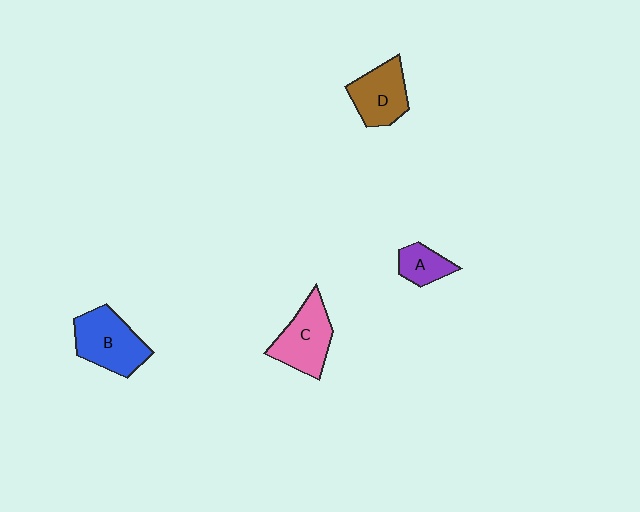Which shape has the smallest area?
Shape A (purple).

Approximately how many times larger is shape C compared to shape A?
Approximately 1.9 times.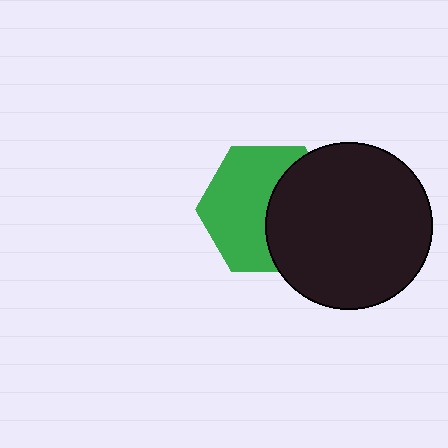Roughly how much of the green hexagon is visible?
About half of it is visible (roughly 57%).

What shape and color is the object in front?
The object in front is a black circle.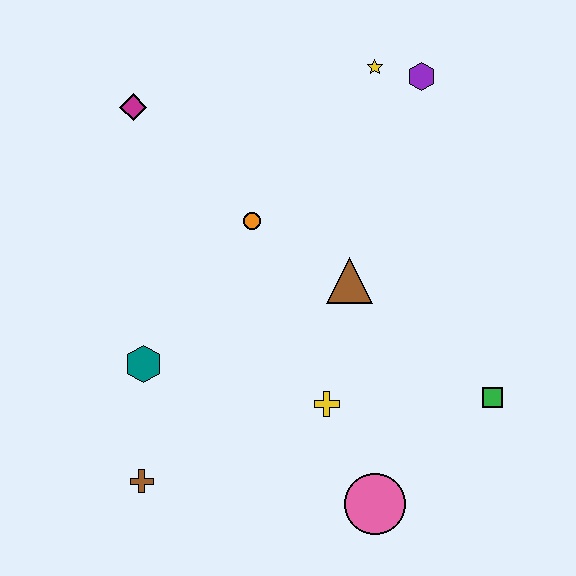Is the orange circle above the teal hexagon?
Yes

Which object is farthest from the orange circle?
The pink circle is farthest from the orange circle.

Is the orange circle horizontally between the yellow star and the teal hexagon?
Yes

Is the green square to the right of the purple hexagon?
Yes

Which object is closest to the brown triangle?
The orange circle is closest to the brown triangle.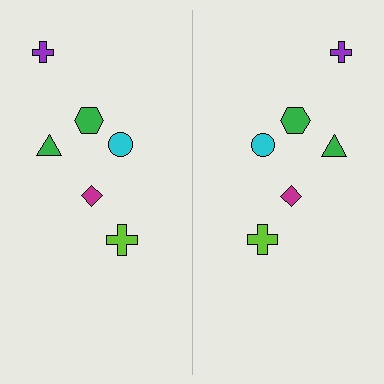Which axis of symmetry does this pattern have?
The pattern has a vertical axis of symmetry running through the center of the image.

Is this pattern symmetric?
Yes, this pattern has bilateral (reflection) symmetry.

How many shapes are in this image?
There are 12 shapes in this image.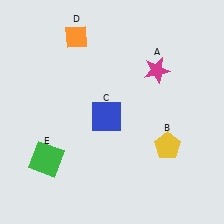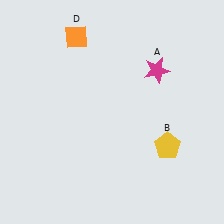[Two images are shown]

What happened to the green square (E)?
The green square (E) was removed in Image 2. It was in the bottom-left area of Image 1.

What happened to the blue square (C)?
The blue square (C) was removed in Image 2. It was in the bottom-left area of Image 1.